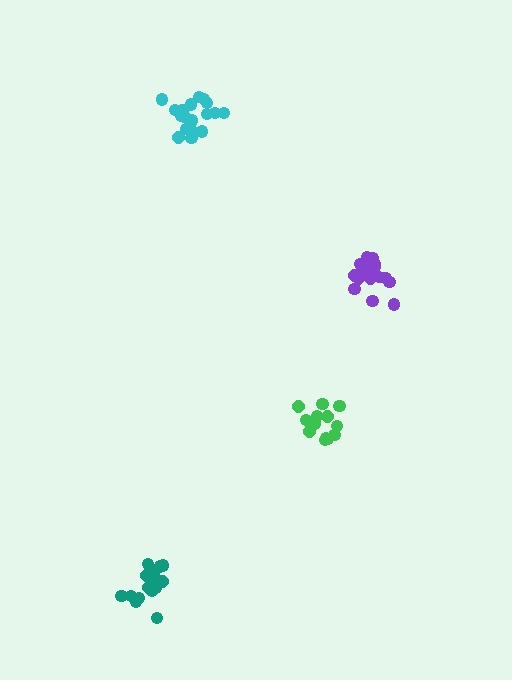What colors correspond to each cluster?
The clusters are colored: green, cyan, purple, teal.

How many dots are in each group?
Group 1: 14 dots, Group 2: 18 dots, Group 3: 17 dots, Group 4: 15 dots (64 total).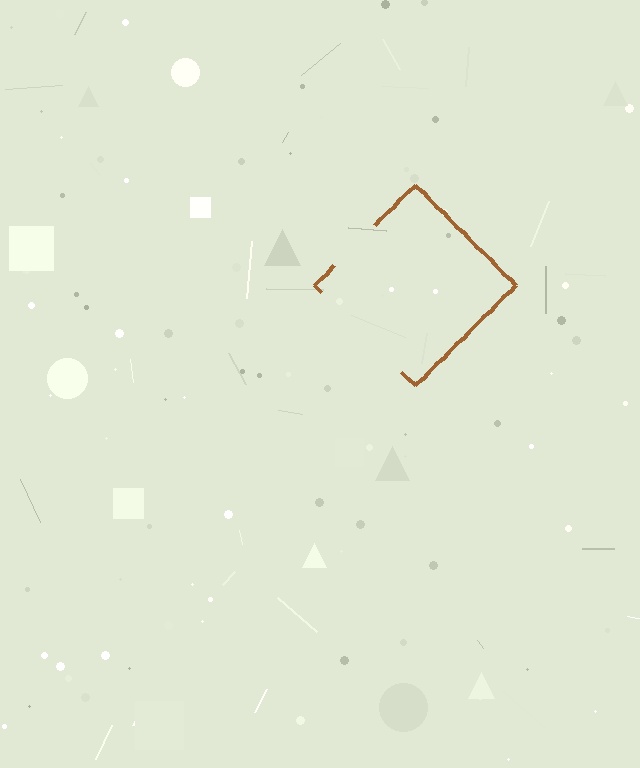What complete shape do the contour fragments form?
The contour fragments form a diamond.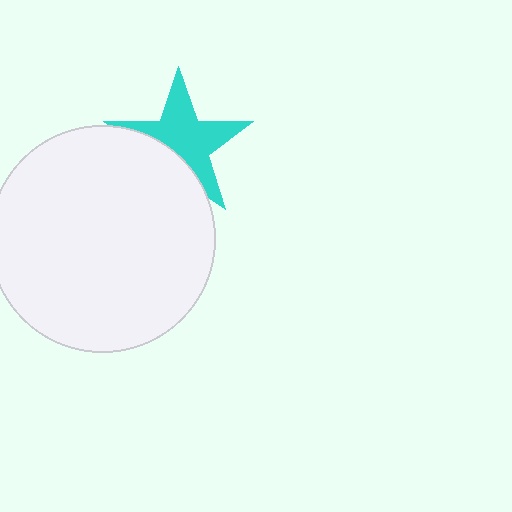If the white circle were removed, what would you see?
You would see the complete cyan star.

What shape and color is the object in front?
The object in front is a white circle.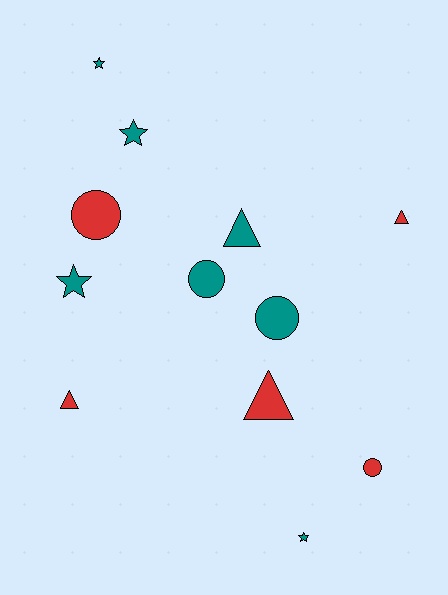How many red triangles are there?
There are 3 red triangles.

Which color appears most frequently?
Teal, with 7 objects.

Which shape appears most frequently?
Triangle, with 4 objects.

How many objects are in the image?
There are 12 objects.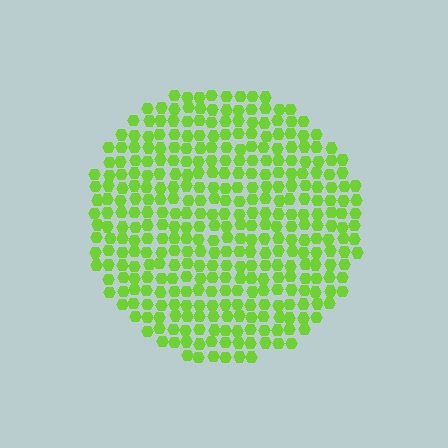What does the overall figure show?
The overall figure shows a circle.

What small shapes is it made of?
It is made of small hexagons.